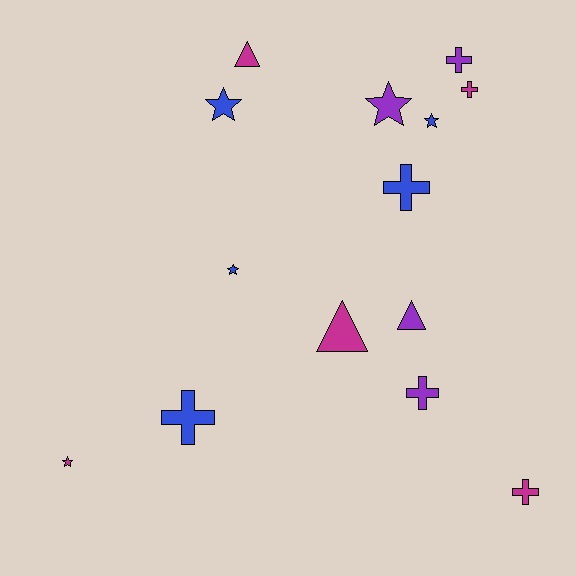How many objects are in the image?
There are 14 objects.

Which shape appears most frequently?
Cross, with 6 objects.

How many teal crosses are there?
There are no teal crosses.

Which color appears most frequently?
Magenta, with 5 objects.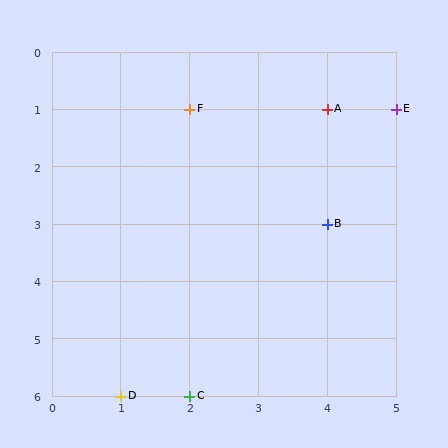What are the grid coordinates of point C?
Point C is at grid coordinates (2, 6).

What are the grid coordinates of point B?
Point B is at grid coordinates (4, 3).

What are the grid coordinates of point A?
Point A is at grid coordinates (4, 1).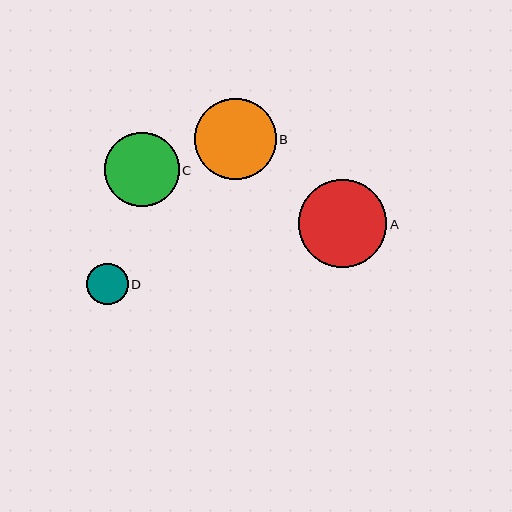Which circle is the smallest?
Circle D is the smallest with a size of approximately 42 pixels.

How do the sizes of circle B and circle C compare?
Circle B and circle C are approximately the same size.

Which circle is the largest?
Circle A is the largest with a size of approximately 88 pixels.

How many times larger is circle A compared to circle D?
Circle A is approximately 2.1 times the size of circle D.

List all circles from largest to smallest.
From largest to smallest: A, B, C, D.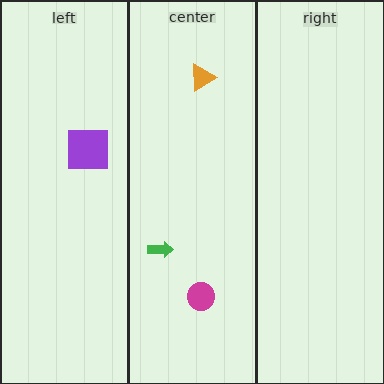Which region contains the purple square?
The left region.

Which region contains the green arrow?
The center region.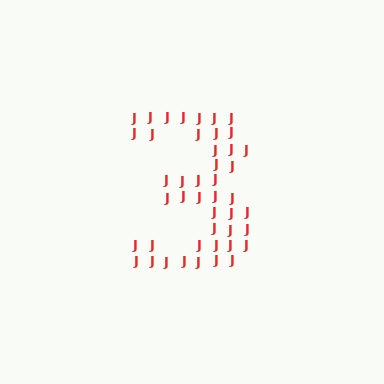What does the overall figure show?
The overall figure shows the digit 3.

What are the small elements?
The small elements are letter J's.